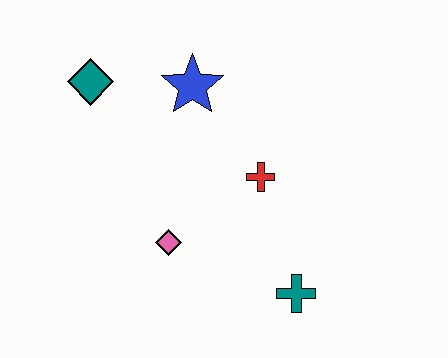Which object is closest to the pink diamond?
The red cross is closest to the pink diamond.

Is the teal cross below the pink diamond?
Yes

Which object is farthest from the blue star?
The teal cross is farthest from the blue star.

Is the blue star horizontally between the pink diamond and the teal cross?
Yes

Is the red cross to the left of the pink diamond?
No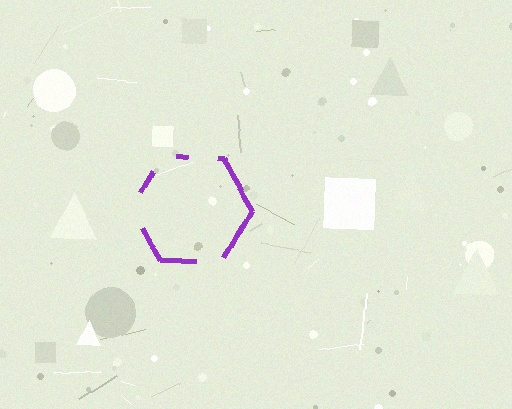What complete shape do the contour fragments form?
The contour fragments form a hexagon.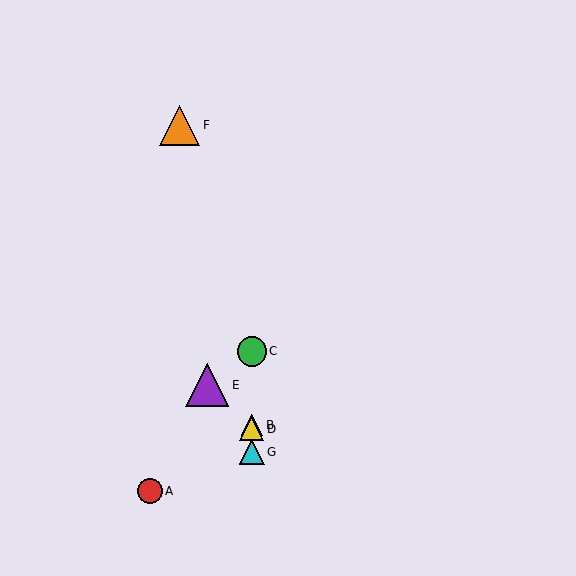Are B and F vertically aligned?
No, B is at x≈252 and F is at x≈180.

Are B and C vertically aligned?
Yes, both are at x≈252.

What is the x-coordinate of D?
Object D is at x≈252.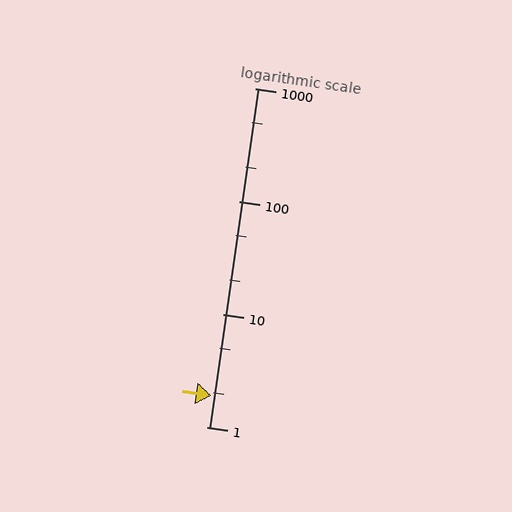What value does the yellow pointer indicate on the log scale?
The pointer indicates approximately 1.9.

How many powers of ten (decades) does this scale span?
The scale spans 3 decades, from 1 to 1000.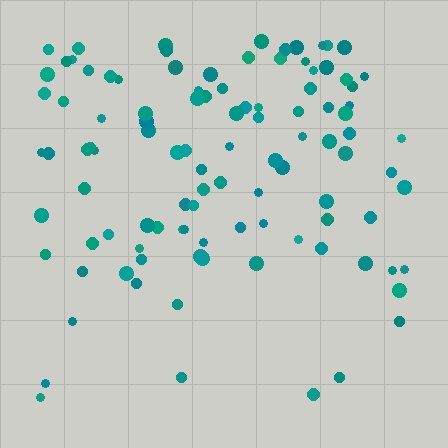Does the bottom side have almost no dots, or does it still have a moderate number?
Still a moderate number, just noticeably fewer than the top.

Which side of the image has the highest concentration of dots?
The top.